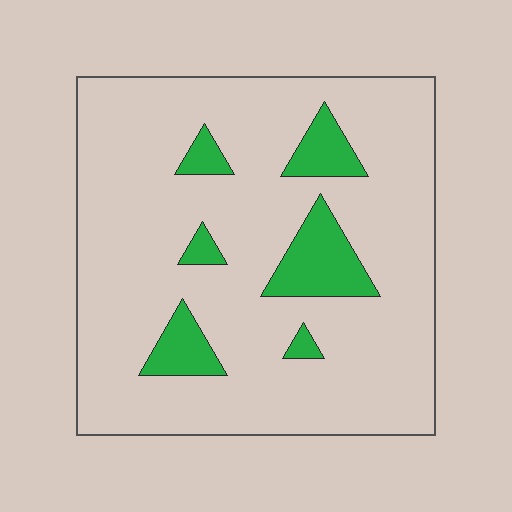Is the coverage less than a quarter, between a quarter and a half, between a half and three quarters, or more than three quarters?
Less than a quarter.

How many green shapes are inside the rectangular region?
6.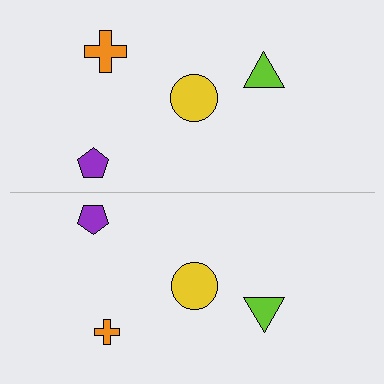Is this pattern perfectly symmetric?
No, the pattern is not perfectly symmetric. The orange cross on the bottom side has a different size than its mirror counterpart.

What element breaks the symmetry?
The orange cross on the bottom side has a different size than its mirror counterpart.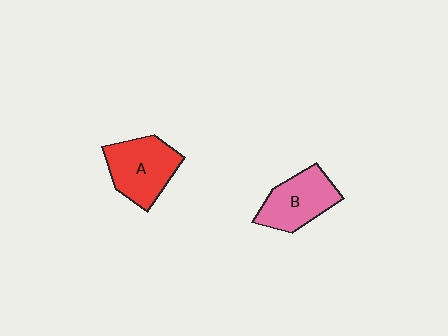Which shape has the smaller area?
Shape B (pink).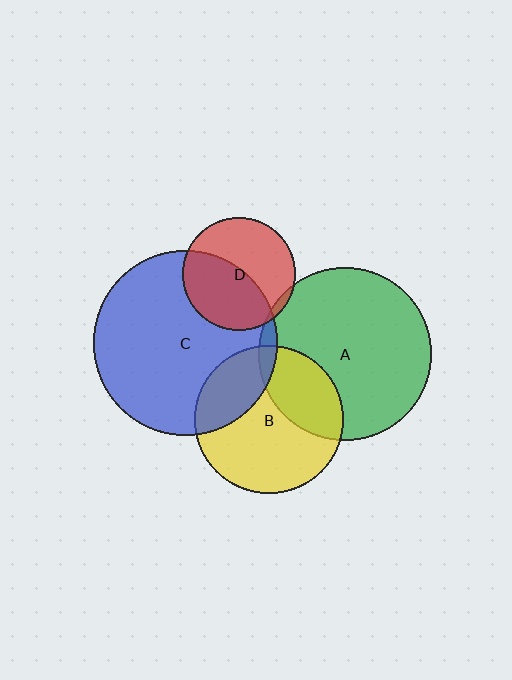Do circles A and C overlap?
Yes.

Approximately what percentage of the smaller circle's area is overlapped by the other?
Approximately 5%.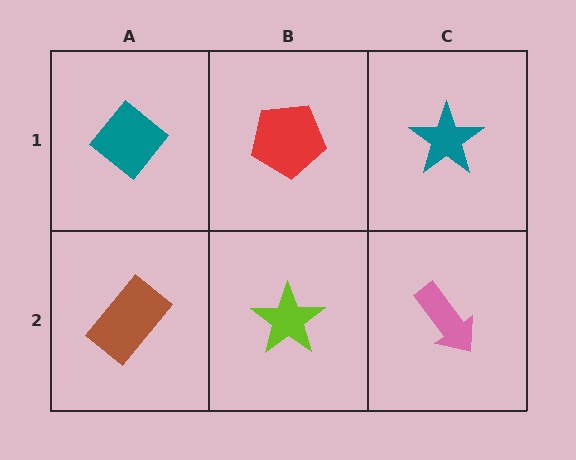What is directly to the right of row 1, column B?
A teal star.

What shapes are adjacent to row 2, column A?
A teal diamond (row 1, column A), a lime star (row 2, column B).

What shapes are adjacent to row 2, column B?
A red pentagon (row 1, column B), a brown rectangle (row 2, column A), a pink arrow (row 2, column C).